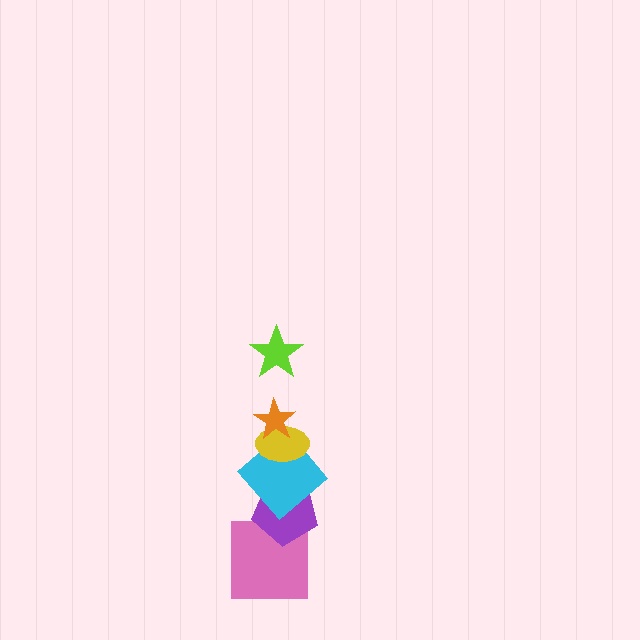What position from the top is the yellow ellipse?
The yellow ellipse is 3rd from the top.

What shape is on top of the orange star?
The lime star is on top of the orange star.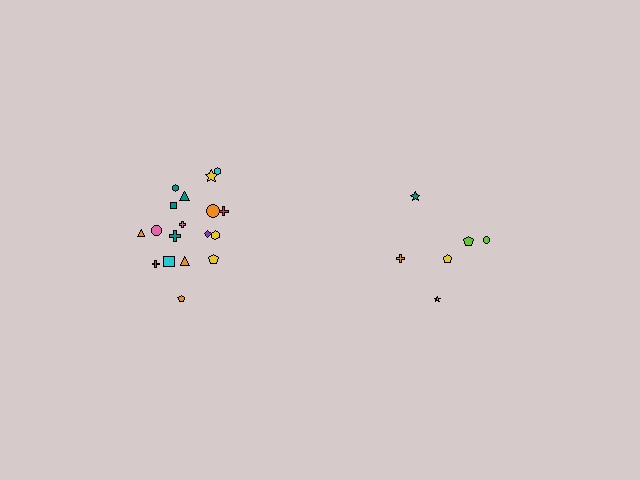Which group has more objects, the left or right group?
The left group.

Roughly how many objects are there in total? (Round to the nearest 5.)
Roughly 25 objects in total.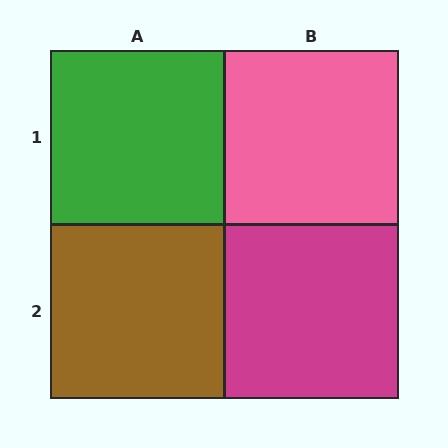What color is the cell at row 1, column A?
Green.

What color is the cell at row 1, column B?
Pink.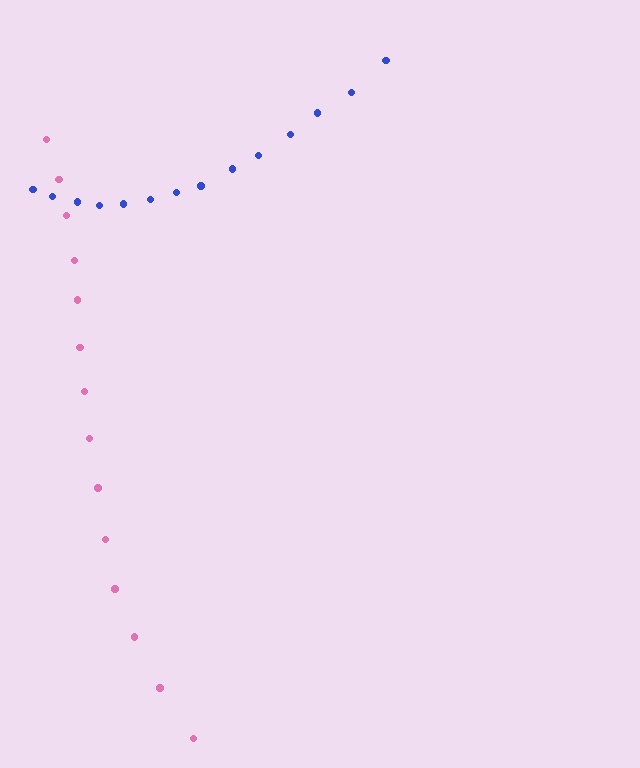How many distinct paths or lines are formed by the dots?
There are 2 distinct paths.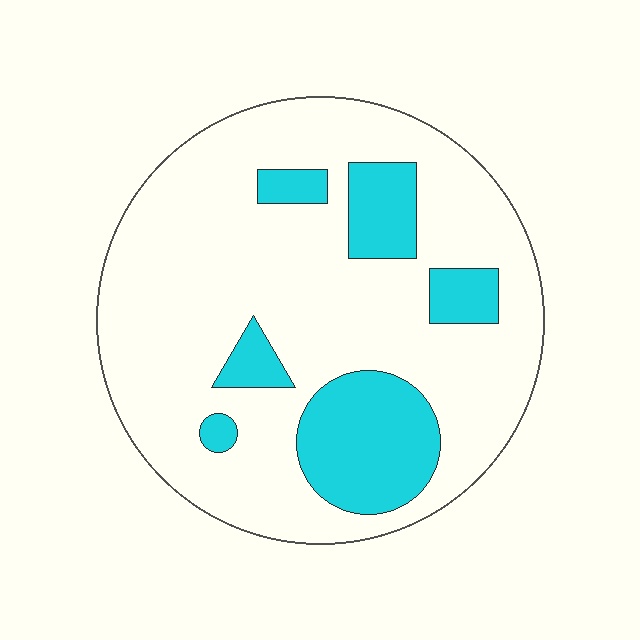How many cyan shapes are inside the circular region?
6.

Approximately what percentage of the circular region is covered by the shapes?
Approximately 20%.